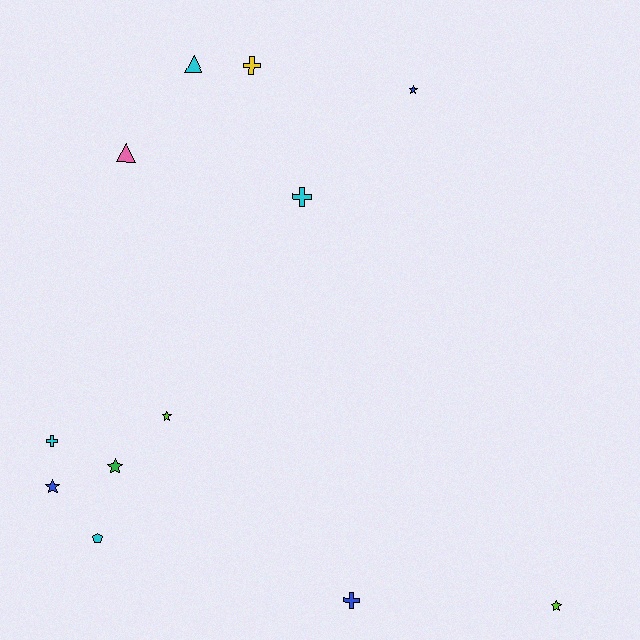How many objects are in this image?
There are 12 objects.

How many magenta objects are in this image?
There are no magenta objects.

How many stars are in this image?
There are 5 stars.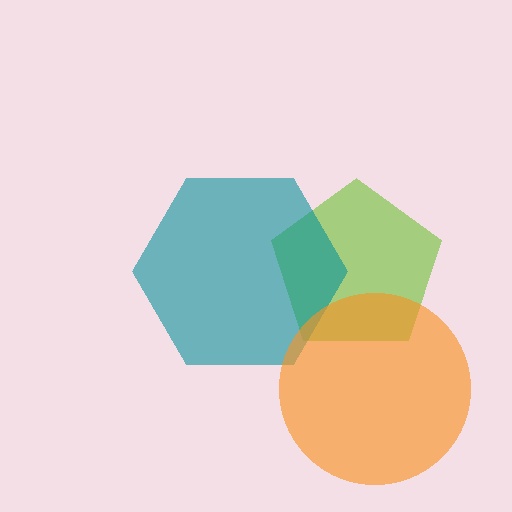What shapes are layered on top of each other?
The layered shapes are: a lime pentagon, a teal hexagon, an orange circle.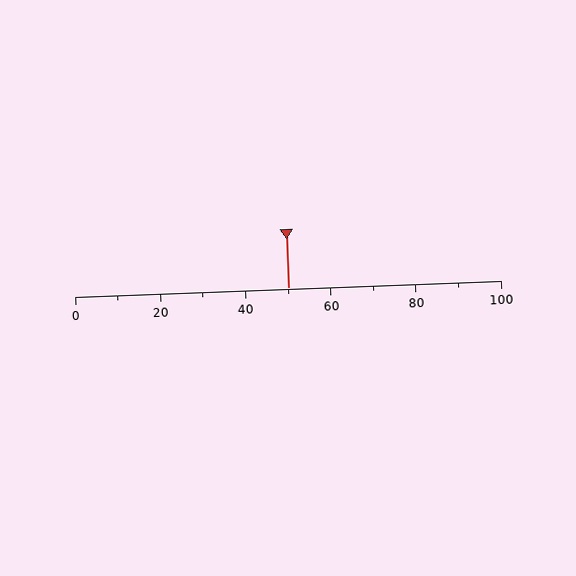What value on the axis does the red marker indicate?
The marker indicates approximately 50.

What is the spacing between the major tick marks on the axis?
The major ticks are spaced 20 apart.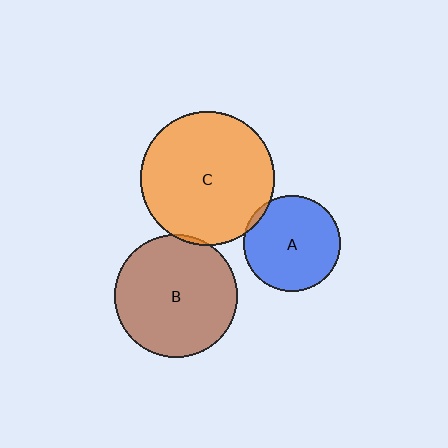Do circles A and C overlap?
Yes.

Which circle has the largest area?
Circle C (orange).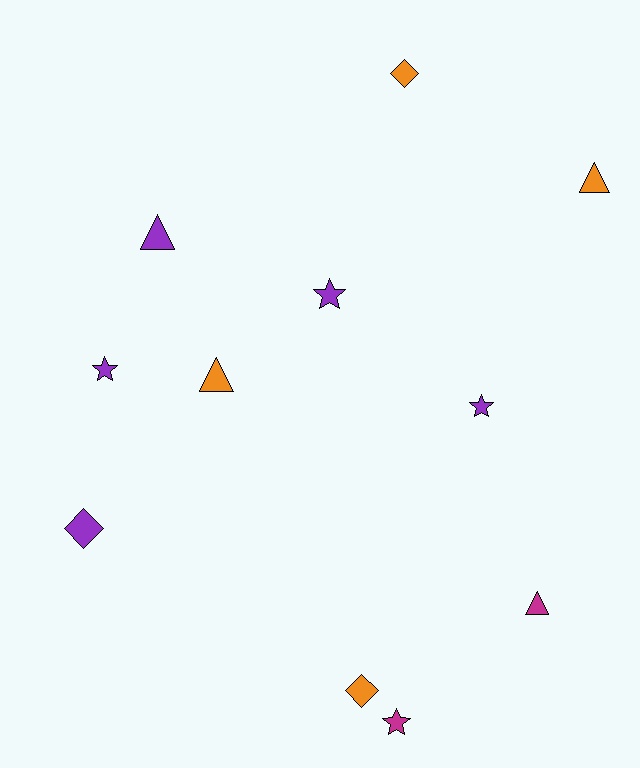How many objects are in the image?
There are 11 objects.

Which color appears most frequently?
Purple, with 5 objects.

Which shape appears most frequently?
Triangle, with 4 objects.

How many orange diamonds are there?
There are 2 orange diamonds.